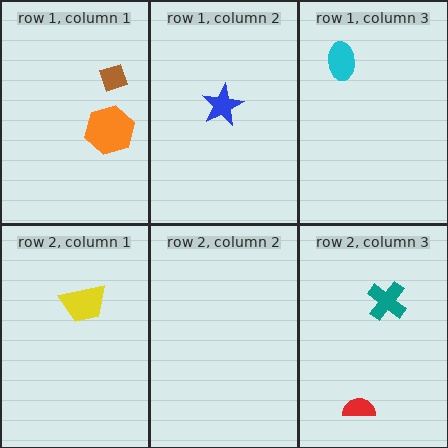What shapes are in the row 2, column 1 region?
The yellow trapezoid.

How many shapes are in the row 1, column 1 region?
2.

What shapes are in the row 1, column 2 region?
The blue star.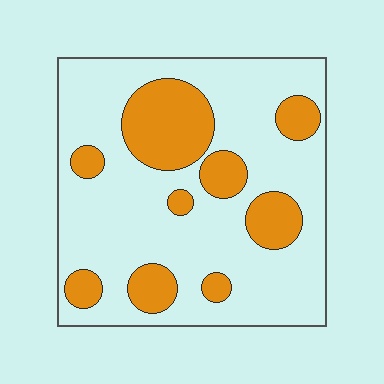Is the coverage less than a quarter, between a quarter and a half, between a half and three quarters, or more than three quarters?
Between a quarter and a half.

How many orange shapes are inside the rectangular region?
9.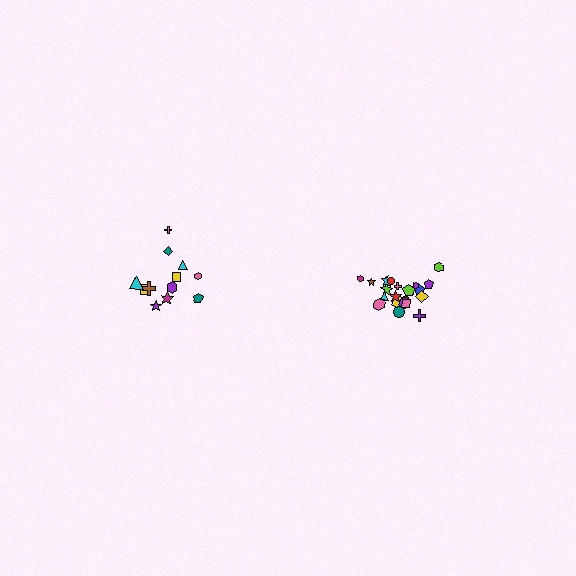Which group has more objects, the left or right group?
The right group.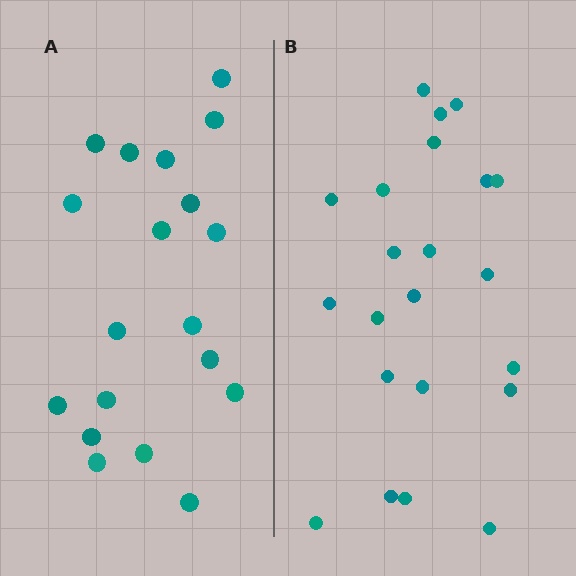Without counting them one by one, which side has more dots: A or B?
Region B (the right region) has more dots.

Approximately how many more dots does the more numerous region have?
Region B has just a few more — roughly 2 or 3 more dots than region A.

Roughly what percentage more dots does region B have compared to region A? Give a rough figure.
About 15% more.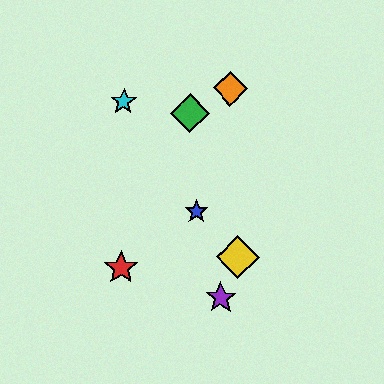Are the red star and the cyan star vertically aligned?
Yes, both are at x≈121.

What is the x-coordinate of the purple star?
The purple star is at x≈221.